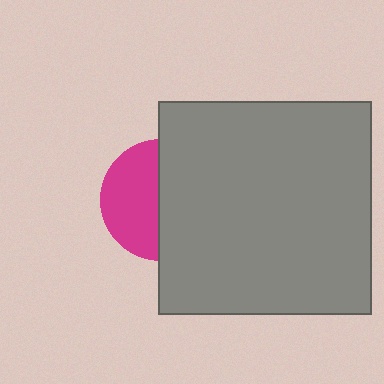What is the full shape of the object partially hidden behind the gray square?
The partially hidden object is a magenta circle.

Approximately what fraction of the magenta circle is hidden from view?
Roughly 54% of the magenta circle is hidden behind the gray square.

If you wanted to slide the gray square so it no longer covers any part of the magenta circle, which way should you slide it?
Slide it right — that is the most direct way to separate the two shapes.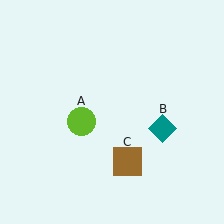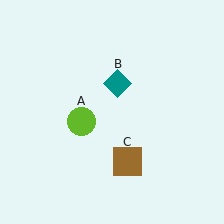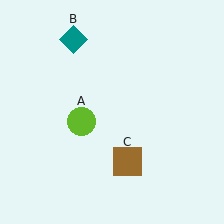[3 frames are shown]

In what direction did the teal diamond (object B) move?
The teal diamond (object B) moved up and to the left.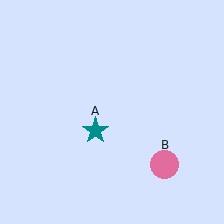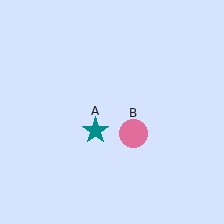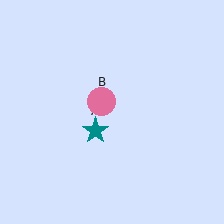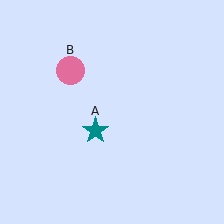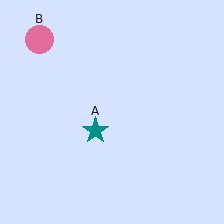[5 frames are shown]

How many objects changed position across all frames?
1 object changed position: pink circle (object B).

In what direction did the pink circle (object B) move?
The pink circle (object B) moved up and to the left.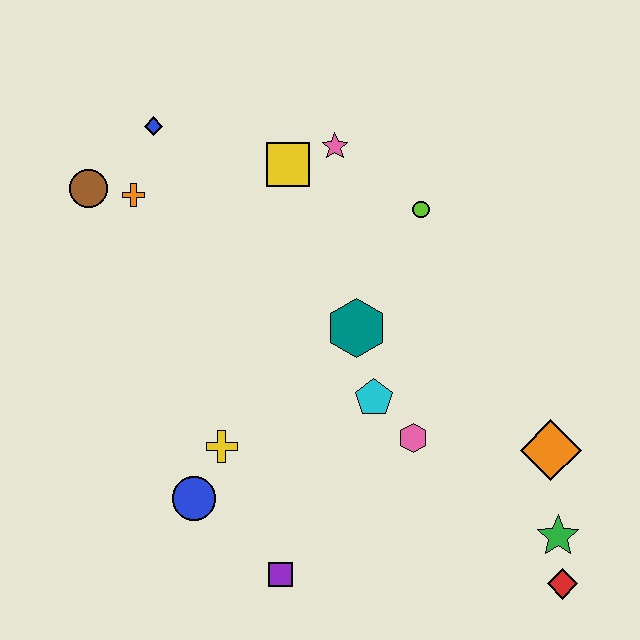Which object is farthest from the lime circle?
The red diamond is farthest from the lime circle.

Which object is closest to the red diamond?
The green star is closest to the red diamond.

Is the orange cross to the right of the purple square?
No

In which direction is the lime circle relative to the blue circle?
The lime circle is above the blue circle.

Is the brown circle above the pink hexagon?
Yes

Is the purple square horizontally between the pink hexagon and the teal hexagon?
No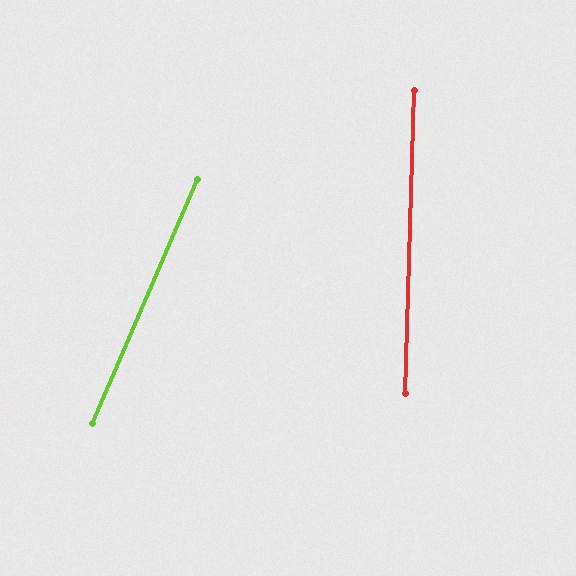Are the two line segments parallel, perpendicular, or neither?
Neither parallel nor perpendicular — they differ by about 22°.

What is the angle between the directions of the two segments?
Approximately 22 degrees.